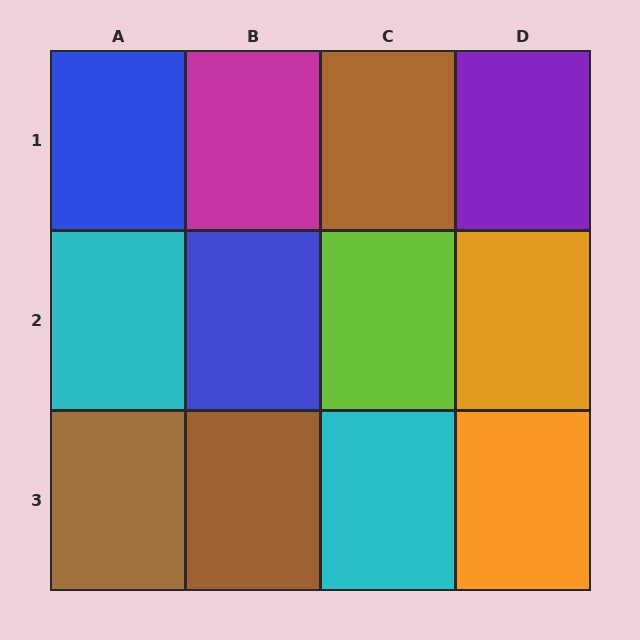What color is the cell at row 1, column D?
Purple.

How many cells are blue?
2 cells are blue.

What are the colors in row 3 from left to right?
Brown, brown, cyan, orange.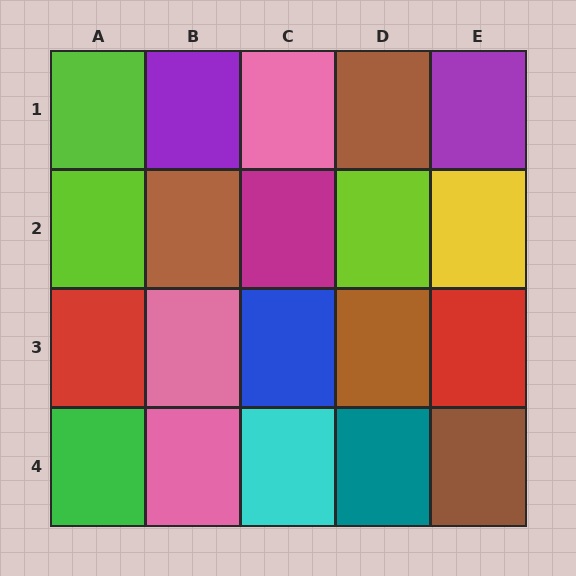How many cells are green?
1 cell is green.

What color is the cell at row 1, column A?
Lime.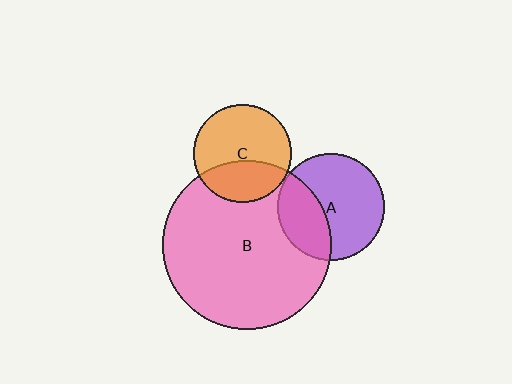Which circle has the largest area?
Circle B (pink).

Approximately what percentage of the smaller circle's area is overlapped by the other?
Approximately 35%.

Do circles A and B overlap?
Yes.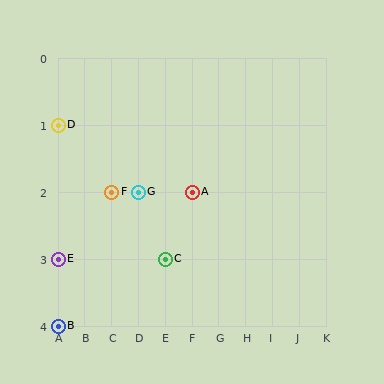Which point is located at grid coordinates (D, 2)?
Point G is at (D, 2).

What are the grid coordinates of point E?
Point E is at grid coordinates (A, 3).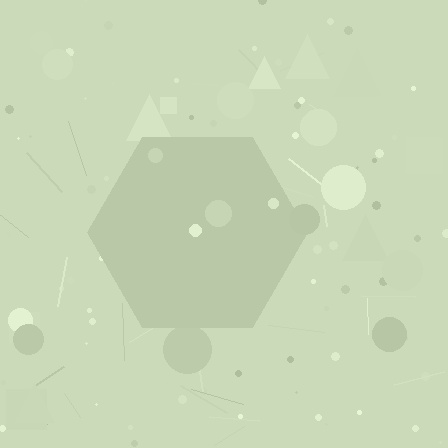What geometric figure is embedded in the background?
A hexagon is embedded in the background.